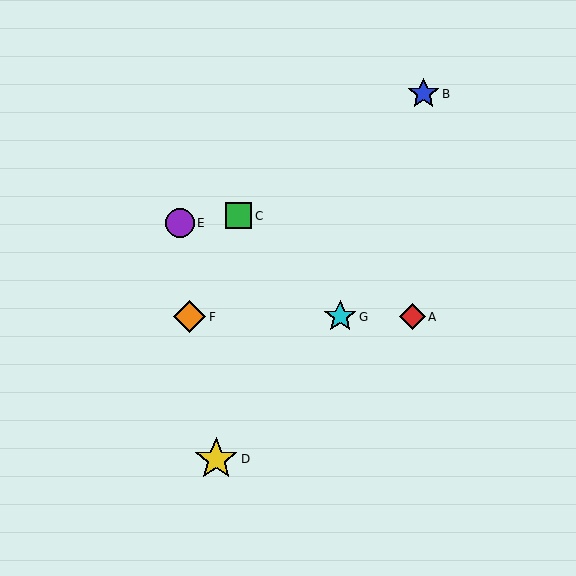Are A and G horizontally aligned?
Yes, both are at y≈317.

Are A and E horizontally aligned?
No, A is at y≈317 and E is at y≈223.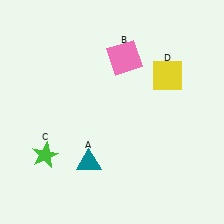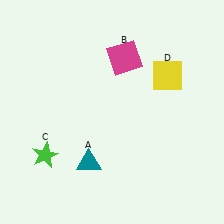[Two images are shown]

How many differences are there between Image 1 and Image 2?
There is 1 difference between the two images.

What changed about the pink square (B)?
In Image 1, B is pink. In Image 2, it changed to magenta.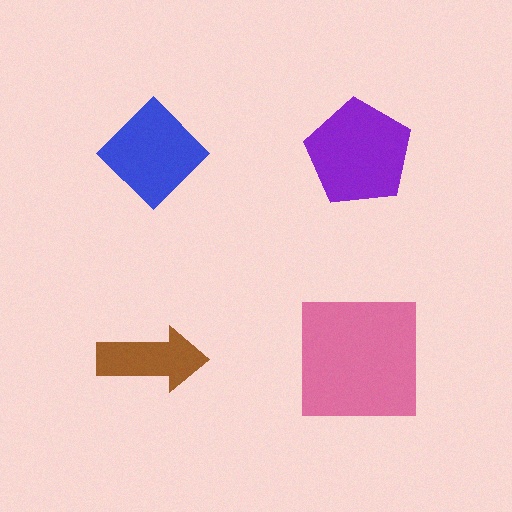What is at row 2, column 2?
A pink square.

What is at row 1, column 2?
A purple pentagon.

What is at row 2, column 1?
A brown arrow.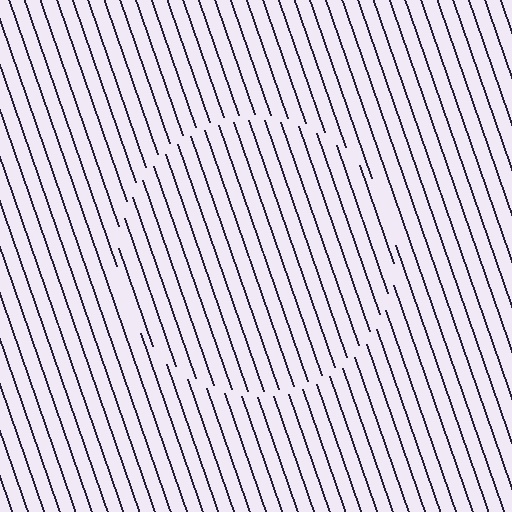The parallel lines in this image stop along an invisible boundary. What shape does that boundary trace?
An illusory circle. The interior of the shape contains the same grating, shifted by half a period — the contour is defined by the phase discontinuity where line-ends from the inner and outer gratings abut.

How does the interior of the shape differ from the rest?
The interior of the shape contains the same grating, shifted by half a period — the contour is defined by the phase discontinuity where line-ends from the inner and outer gratings abut.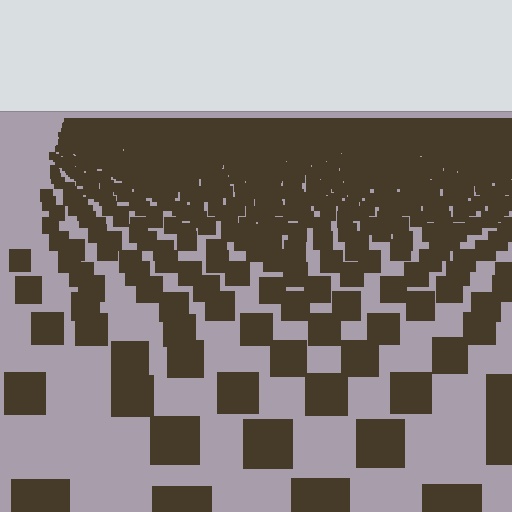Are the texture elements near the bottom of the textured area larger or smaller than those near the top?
Larger. Near the bottom, elements are closer to the viewer and appear at a bigger on-screen size.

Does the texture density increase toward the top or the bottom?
Density increases toward the top.